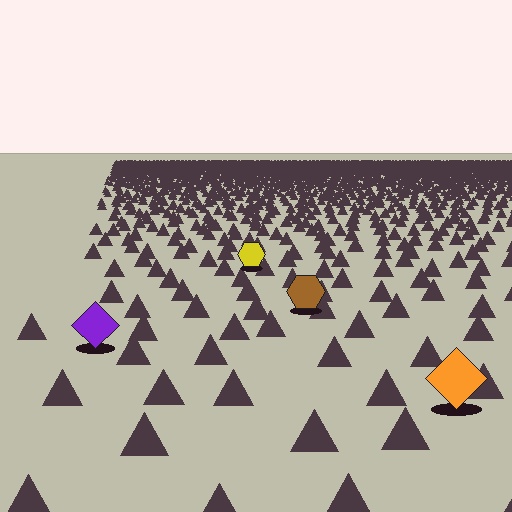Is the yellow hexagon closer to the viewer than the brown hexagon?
No. The brown hexagon is closer — you can tell from the texture gradient: the ground texture is coarser near it.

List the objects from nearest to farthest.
From nearest to farthest: the orange diamond, the purple diamond, the brown hexagon, the yellow hexagon.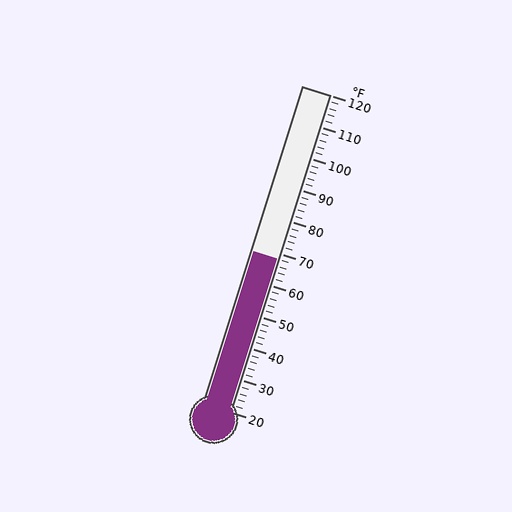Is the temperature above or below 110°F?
The temperature is below 110°F.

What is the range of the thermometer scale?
The thermometer scale ranges from 20°F to 120°F.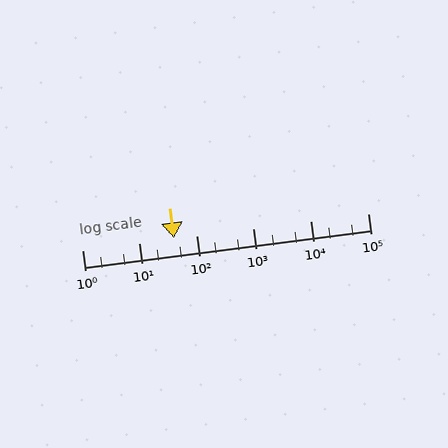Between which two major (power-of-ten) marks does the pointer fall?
The pointer is between 10 and 100.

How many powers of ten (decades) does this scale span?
The scale spans 5 decades, from 1 to 100000.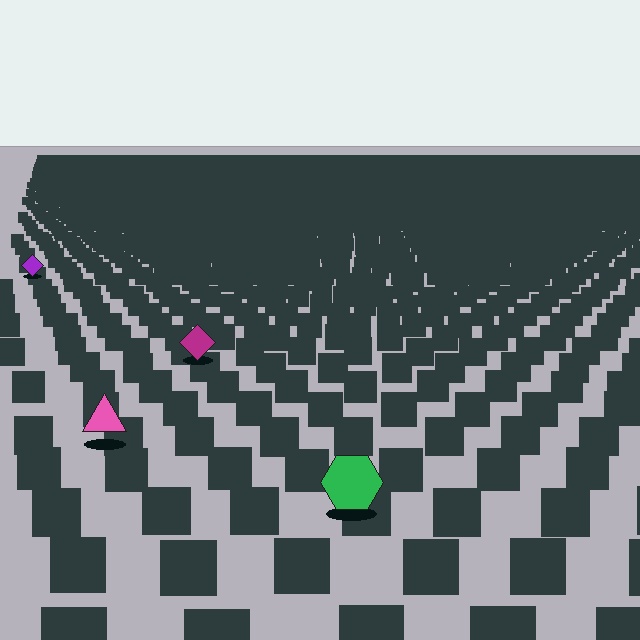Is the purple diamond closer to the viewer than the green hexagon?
No. The green hexagon is closer — you can tell from the texture gradient: the ground texture is coarser near it.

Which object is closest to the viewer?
The green hexagon is closest. The texture marks near it are larger and more spread out.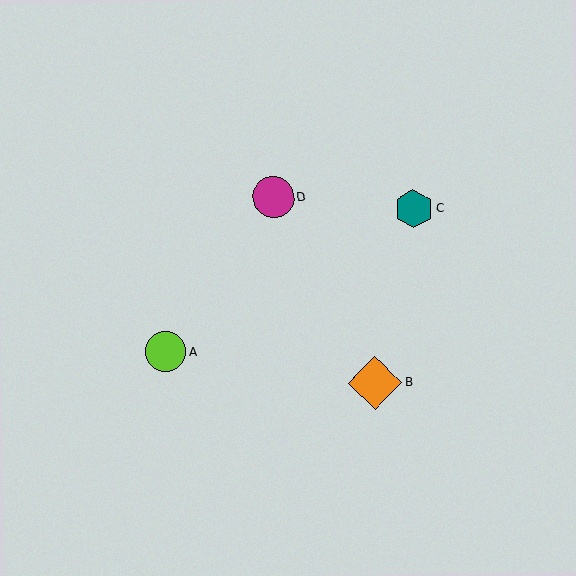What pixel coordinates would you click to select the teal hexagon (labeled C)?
Click at (413, 209) to select the teal hexagon C.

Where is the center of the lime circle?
The center of the lime circle is at (166, 352).